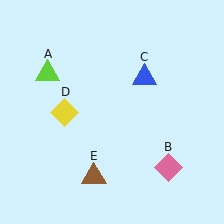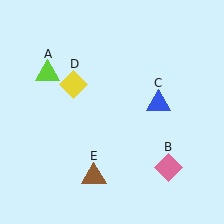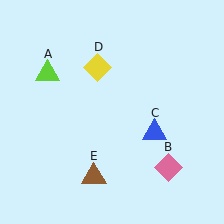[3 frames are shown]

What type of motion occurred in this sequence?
The blue triangle (object C), yellow diamond (object D) rotated clockwise around the center of the scene.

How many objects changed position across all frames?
2 objects changed position: blue triangle (object C), yellow diamond (object D).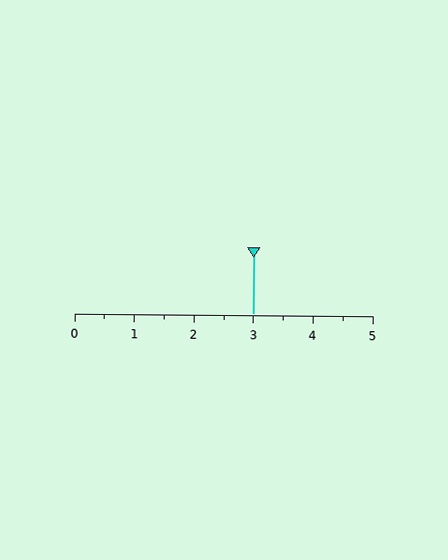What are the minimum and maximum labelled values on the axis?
The axis runs from 0 to 5.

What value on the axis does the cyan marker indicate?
The marker indicates approximately 3.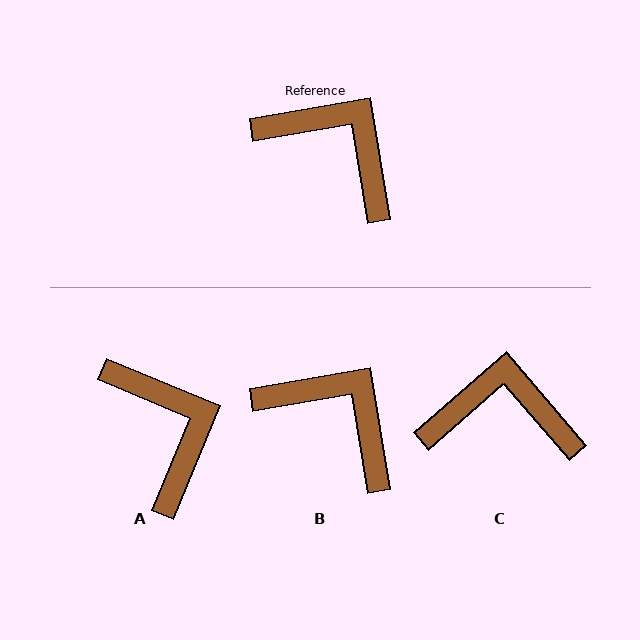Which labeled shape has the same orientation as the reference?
B.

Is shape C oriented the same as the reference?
No, it is off by about 31 degrees.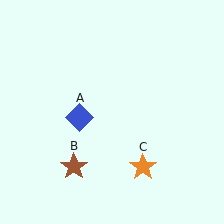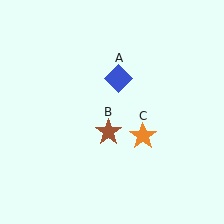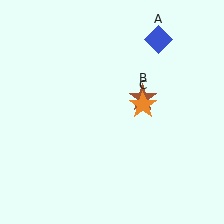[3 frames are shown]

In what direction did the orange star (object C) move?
The orange star (object C) moved up.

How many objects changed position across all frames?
3 objects changed position: blue diamond (object A), brown star (object B), orange star (object C).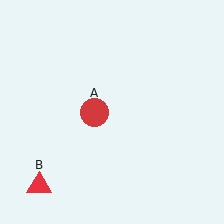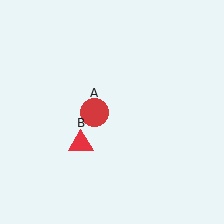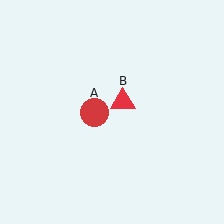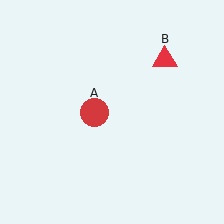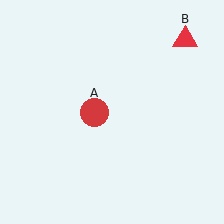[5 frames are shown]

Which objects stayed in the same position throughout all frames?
Red circle (object A) remained stationary.